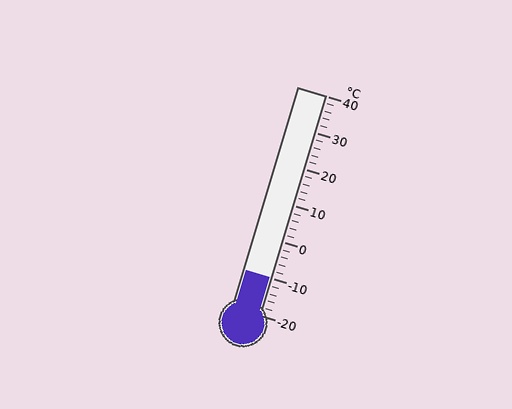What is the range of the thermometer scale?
The thermometer scale ranges from -20°C to 40°C.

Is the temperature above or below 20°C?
The temperature is below 20°C.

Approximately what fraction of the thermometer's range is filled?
The thermometer is filled to approximately 15% of its range.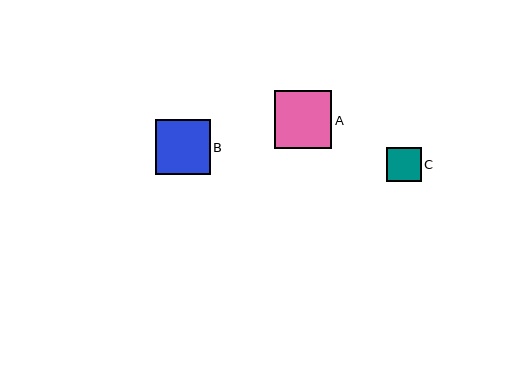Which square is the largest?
Square A is the largest with a size of approximately 57 pixels.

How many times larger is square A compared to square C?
Square A is approximately 1.7 times the size of square C.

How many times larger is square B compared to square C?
Square B is approximately 1.6 times the size of square C.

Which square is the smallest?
Square C is the smallest with a size of approximately 34 pixels.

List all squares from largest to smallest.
From largest to smallest: A, B, C.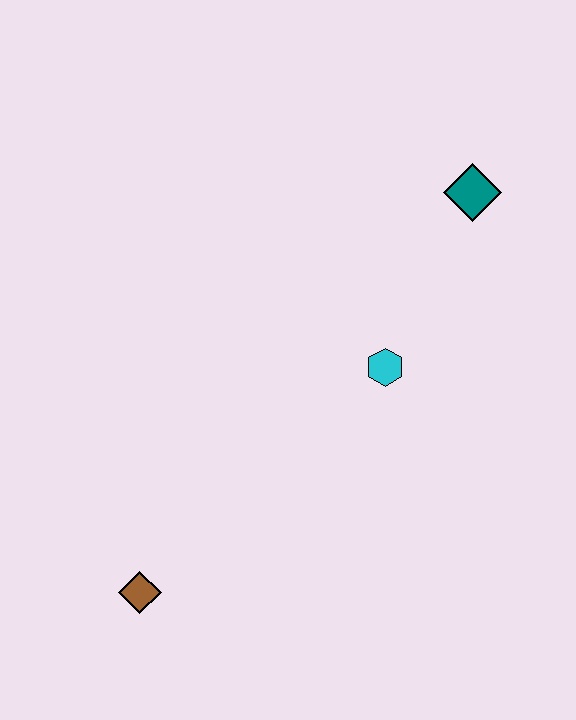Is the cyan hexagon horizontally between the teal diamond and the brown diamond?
Yes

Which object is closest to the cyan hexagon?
The teal diamond is closest to the cyan hexagon.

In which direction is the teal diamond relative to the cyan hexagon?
The teal diamond is above the cyan hexagon.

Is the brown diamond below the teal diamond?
Yes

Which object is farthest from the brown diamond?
The teal diamond is farthest from the brown diamond.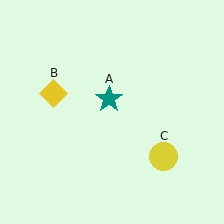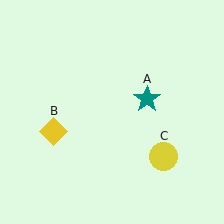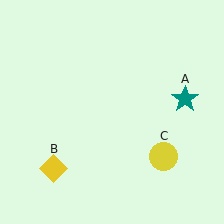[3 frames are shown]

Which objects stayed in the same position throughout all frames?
Yellow circle (object C) remained stationary.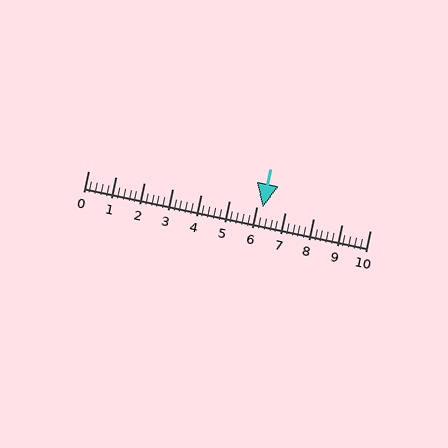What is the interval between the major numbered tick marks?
The major tick marks are spaced 1 units apart.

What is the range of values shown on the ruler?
The ruler shows values from 0 to 10.